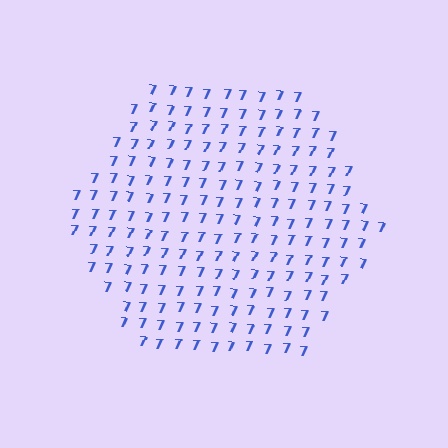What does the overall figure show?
The overall figure shows a hexagon.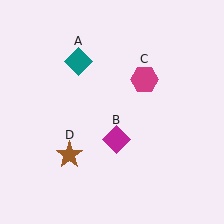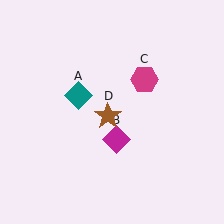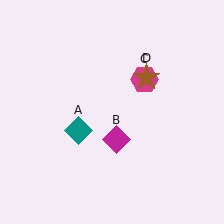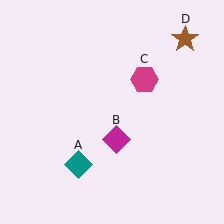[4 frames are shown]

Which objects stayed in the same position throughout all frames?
Magenta diamond (object B) and magenta hexagon (object C) remained stationary.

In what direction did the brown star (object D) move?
The brown star (object D) moved up and to the right.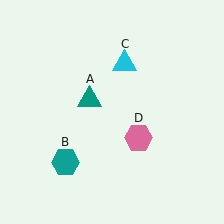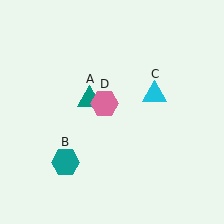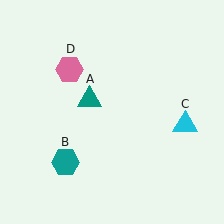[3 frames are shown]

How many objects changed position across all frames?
2 objects changed position: cyan triangle (object C), pink hexagon (object D).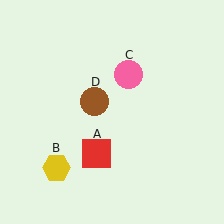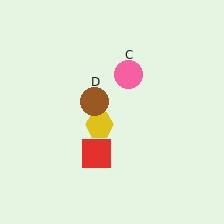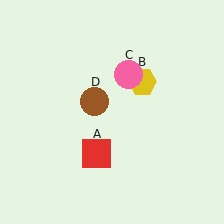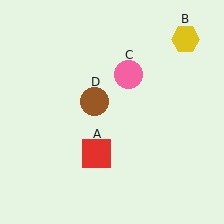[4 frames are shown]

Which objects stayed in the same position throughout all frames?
Red square (object A) and pink circle (object C) and brown circle (object D) remained stationary.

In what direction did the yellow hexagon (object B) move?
The yellow hexagon (object B) moved up and to the right.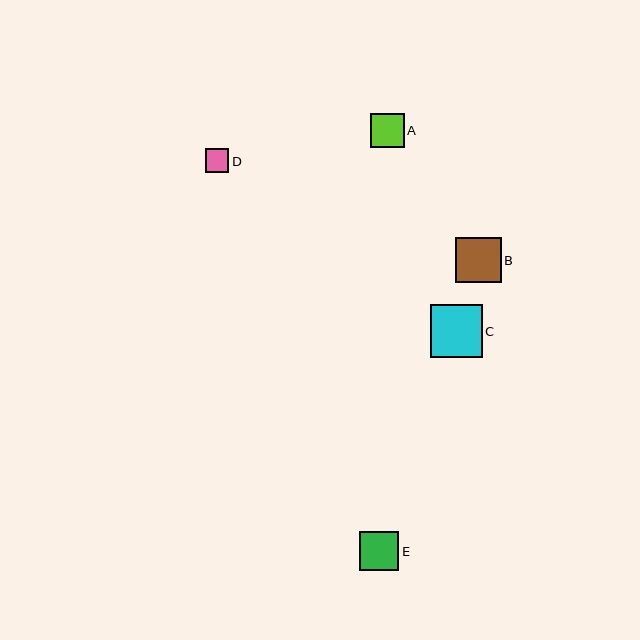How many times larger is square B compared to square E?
Square B is approximately 1.2 times the size of square E.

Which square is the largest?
Square C is the largest with a size of approximately 52 pixels.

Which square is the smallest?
Square D is the smallest with a size of approximately 24 pixels.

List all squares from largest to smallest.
From largest to smallest: C, B, E, A, D.